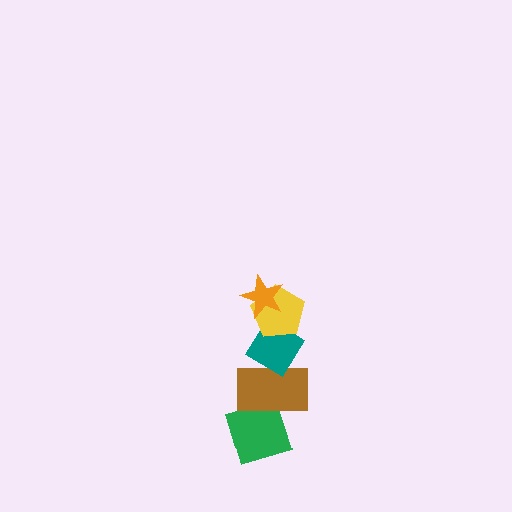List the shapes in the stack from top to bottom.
From top to bottom: the orange star, the yellow pentagon, the teal diamond, the brown rectangle, the green diamond.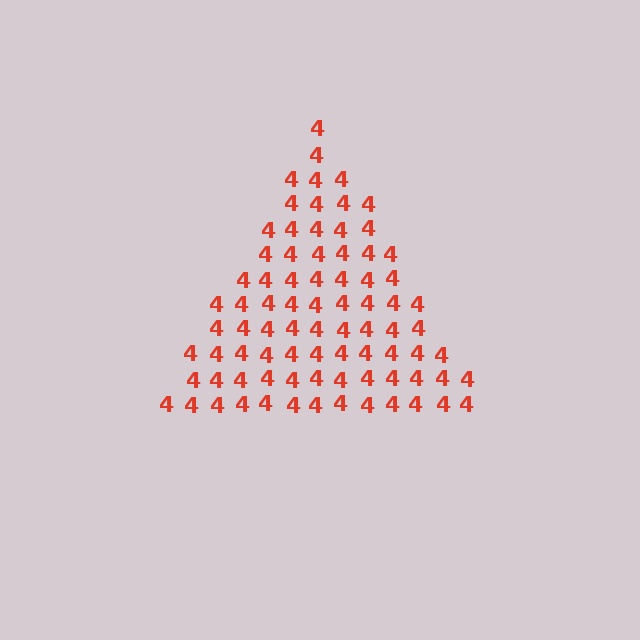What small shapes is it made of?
It is made of small digit 4's.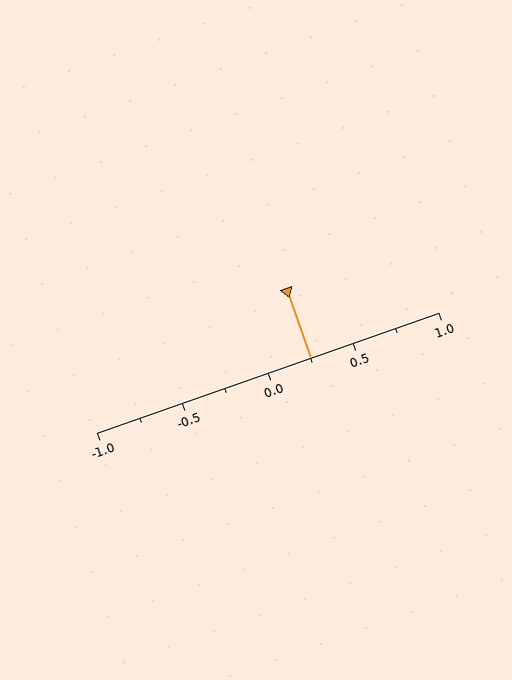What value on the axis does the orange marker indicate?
The marker indicates approximately 0.25.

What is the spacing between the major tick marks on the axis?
The major ticks are spaced 0.5 apart.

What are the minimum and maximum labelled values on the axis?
The axis runs from -1.0 to 1.0.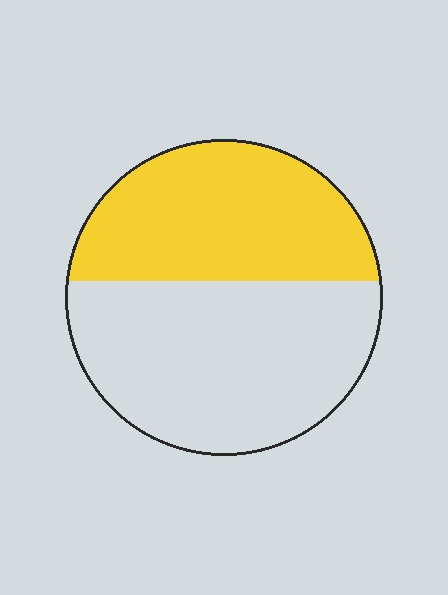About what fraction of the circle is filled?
About two fifths (2/5).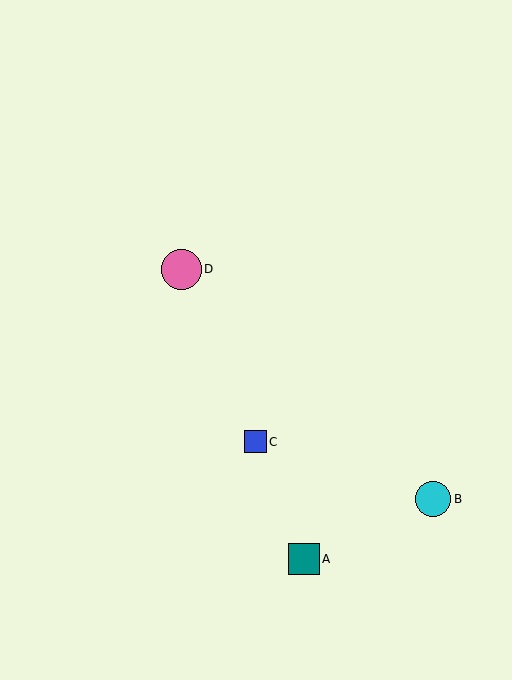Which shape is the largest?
The pink circle (labeled D) is the largest.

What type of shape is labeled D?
Shape D is a pink circle.